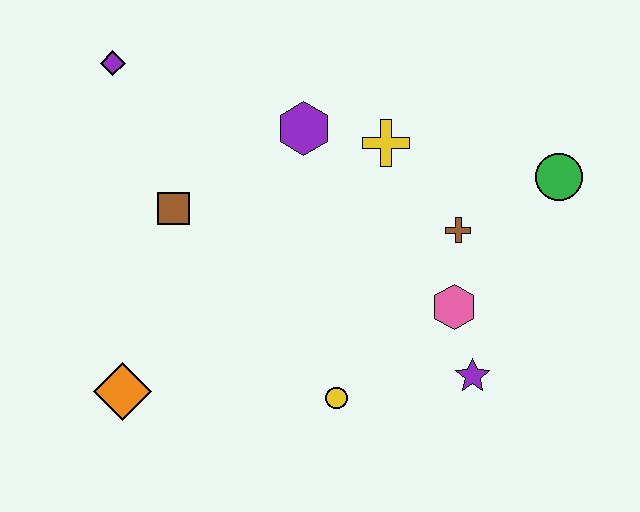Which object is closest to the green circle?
The brown cross is closest to the green circle.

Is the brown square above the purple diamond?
No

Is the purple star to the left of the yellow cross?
No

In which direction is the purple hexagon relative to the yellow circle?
The purple hexagon is above the yellow circle.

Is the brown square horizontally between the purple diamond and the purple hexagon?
Yes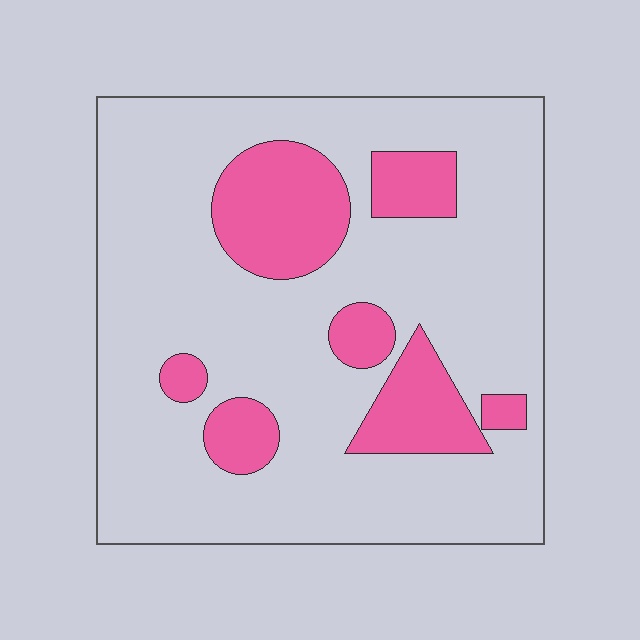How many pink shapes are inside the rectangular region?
7.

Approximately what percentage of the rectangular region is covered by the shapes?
Approximately 20%.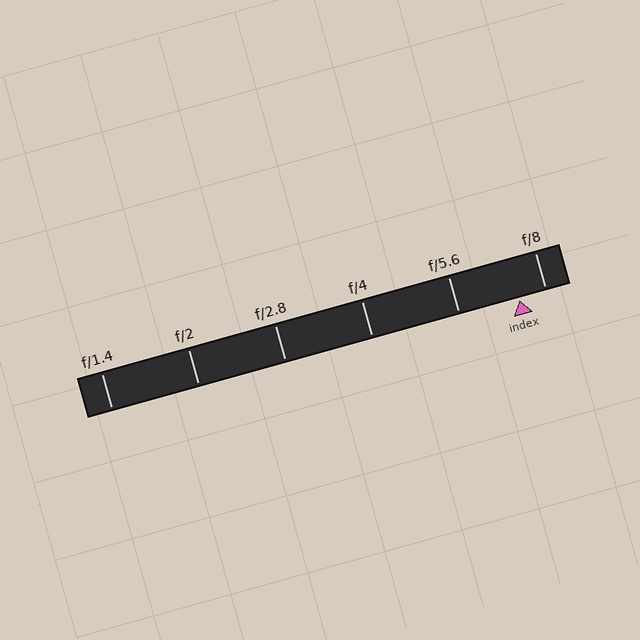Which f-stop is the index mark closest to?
The index mark is closest to f/8.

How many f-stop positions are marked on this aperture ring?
There are 6 f-stop positions marked.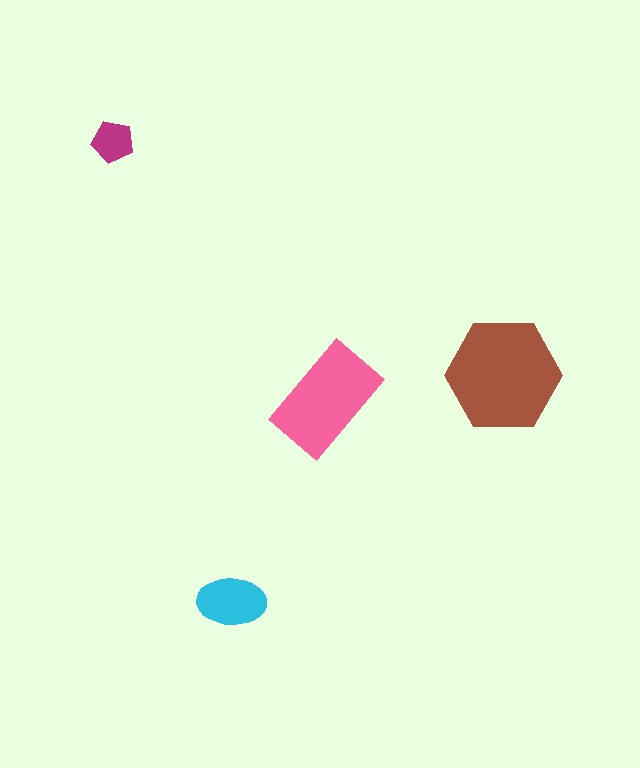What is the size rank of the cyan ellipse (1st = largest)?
3rd.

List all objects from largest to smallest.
The brown hexagon, the pink rectangle, the cyan ellipse, the magenta pentagon.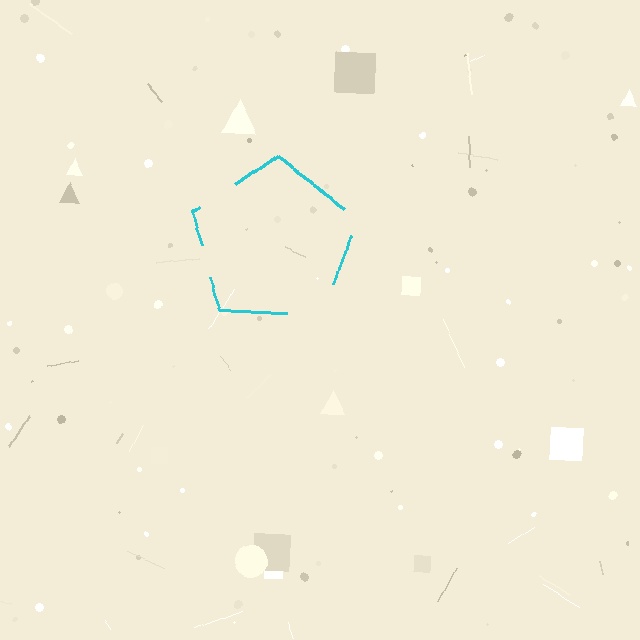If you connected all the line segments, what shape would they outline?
They would outline a pentagon.